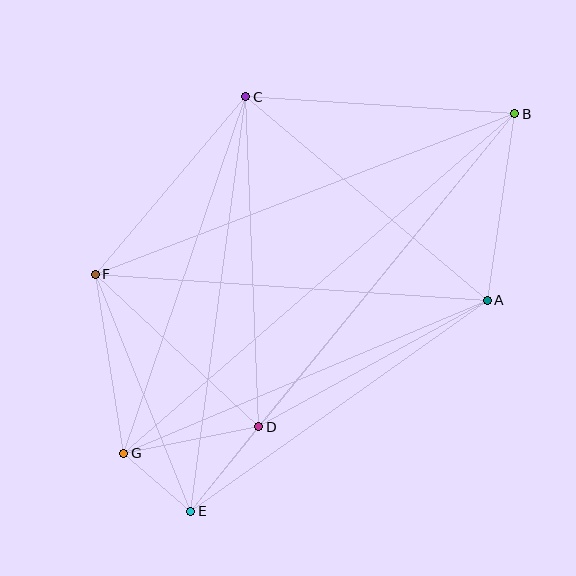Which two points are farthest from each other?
Points B and G are farthest from each other.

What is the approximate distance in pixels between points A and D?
The distance between A and D is approximately 261 pixels.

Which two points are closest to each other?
Points E and G are closest to each other.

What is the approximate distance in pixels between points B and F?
The distance between B and F is approximately 449 pixels.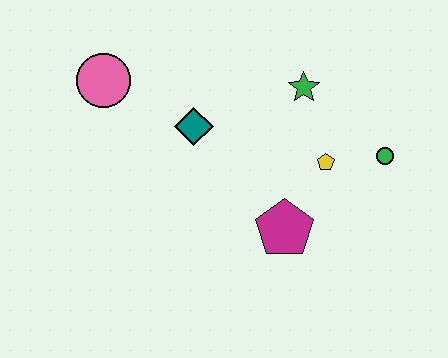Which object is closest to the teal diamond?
The pink circle is closest to the teal diamond.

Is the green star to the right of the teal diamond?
Yes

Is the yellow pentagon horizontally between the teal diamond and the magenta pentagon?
No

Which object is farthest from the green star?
The pink circle is farthest from the green star.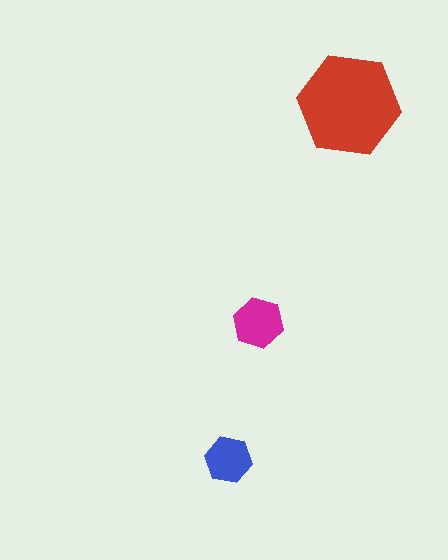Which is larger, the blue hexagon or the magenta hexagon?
The magenta one.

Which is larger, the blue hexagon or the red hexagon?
The red one.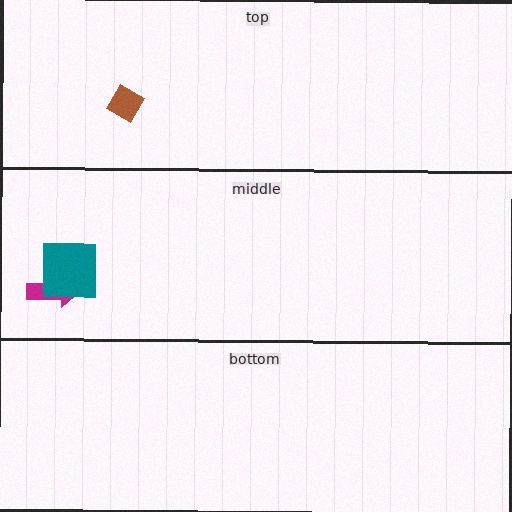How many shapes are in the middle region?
2.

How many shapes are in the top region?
1.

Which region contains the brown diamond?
The top region.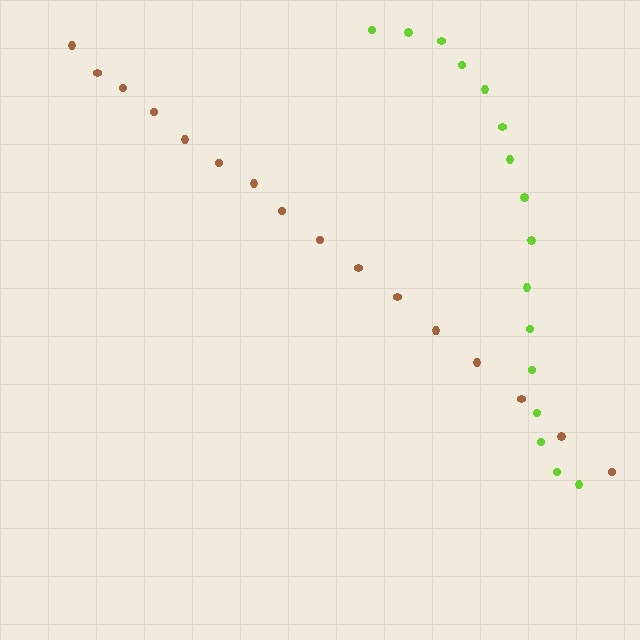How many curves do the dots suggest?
There are 2 distinct paths.